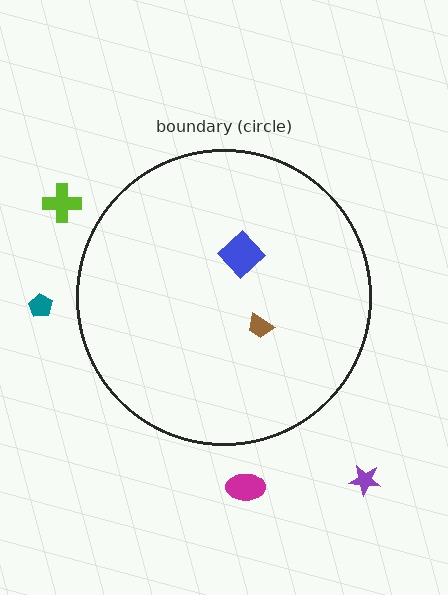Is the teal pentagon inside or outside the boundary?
Outside.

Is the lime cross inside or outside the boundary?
Outside.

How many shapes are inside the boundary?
2 inside, 4 outside.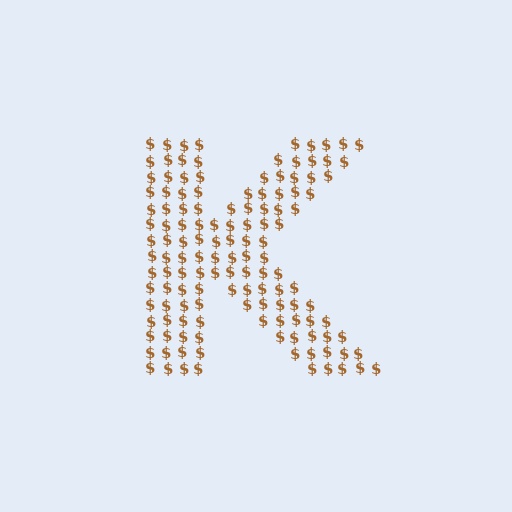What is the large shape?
The large shape is the letter K.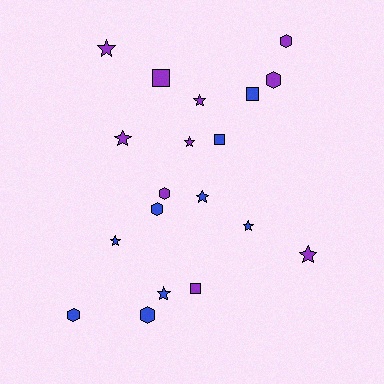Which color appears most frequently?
Purple, with 10 objects.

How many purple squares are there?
There are 2 purple squares.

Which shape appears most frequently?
Star, with 9 objects.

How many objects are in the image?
There are 19 objects.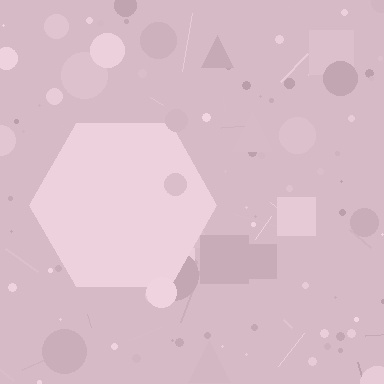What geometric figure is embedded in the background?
A hexagon is embedded in the background.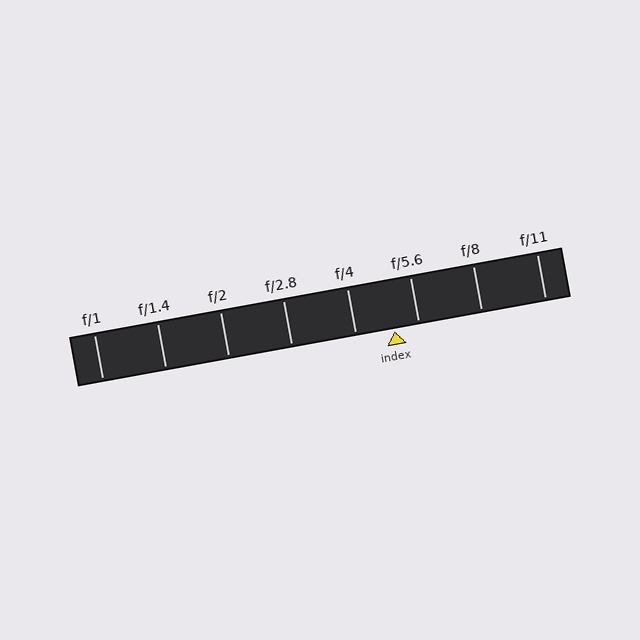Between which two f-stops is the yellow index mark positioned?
The index mark is between f/4 and f/5.6.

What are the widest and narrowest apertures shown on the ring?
The widest aperture shown is f/1 and the narrowest is f/11.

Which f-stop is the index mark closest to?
The index mark is closest to f/5.6.